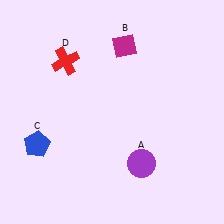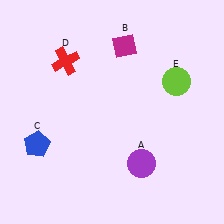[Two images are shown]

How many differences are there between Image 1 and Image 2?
There is 1 difference between the two images.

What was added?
A lime circle (E) was added in Image 2.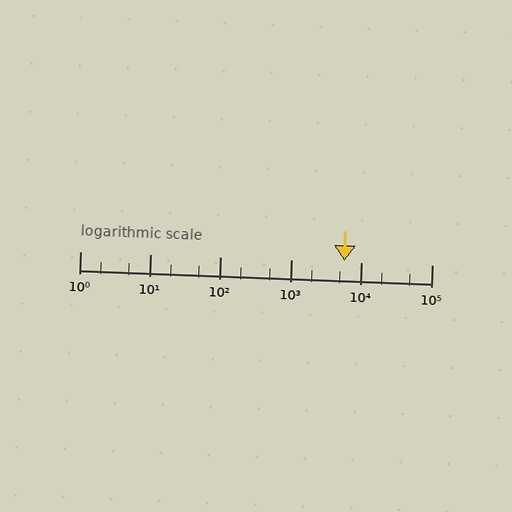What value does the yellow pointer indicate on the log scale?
The pointer indicates approximately 5700.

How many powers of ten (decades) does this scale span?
The scale spans 5 decades, from 1 to 100000.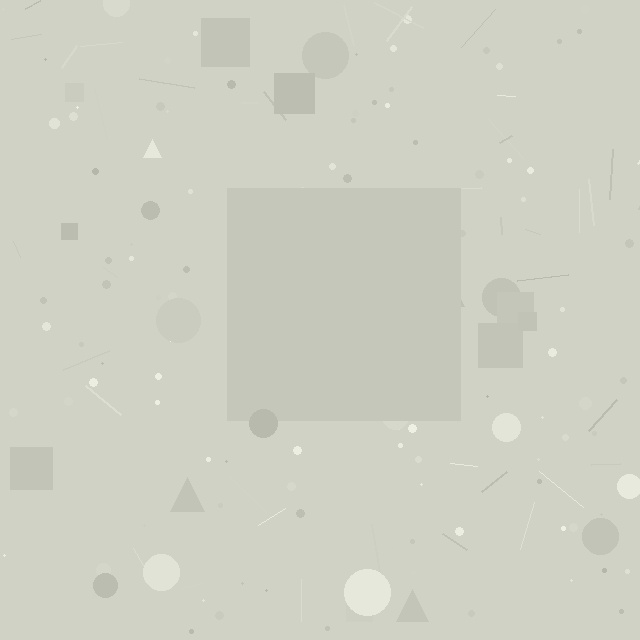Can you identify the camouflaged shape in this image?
The camouflaged shape is a square.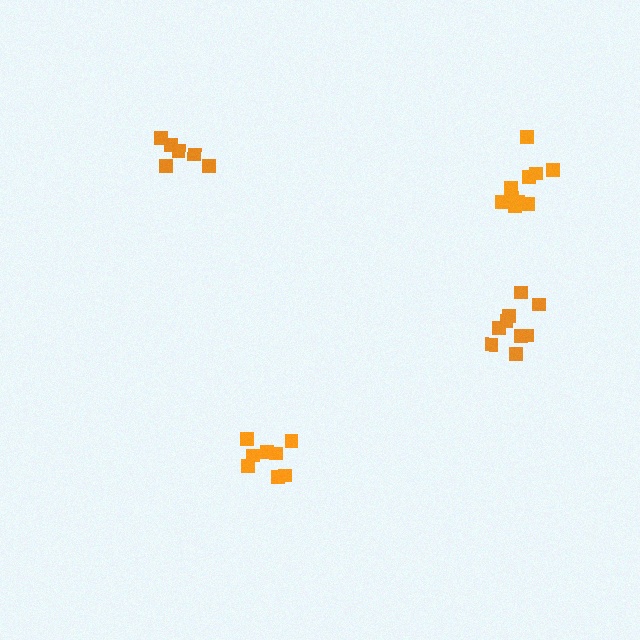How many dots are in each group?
Group 1: 9 dots, Group 2: 6 dots, Group 3: 11 dots, Group 4: 8 dots (34 total).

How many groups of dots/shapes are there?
There are 4 groups.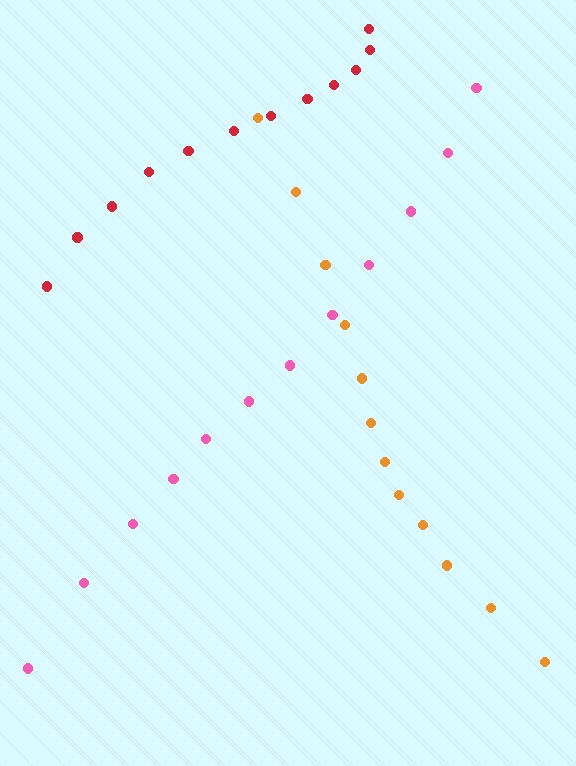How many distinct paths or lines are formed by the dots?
There are 3 distinct paths.